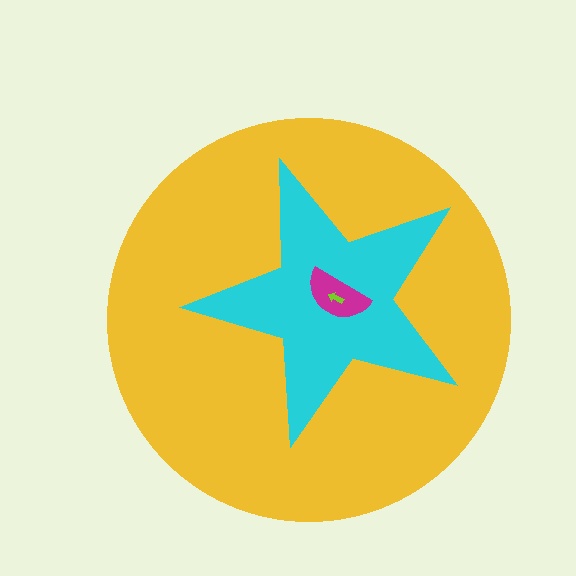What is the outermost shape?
The yellow circle.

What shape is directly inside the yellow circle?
The cyan star.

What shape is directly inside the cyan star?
The magenta semicircle.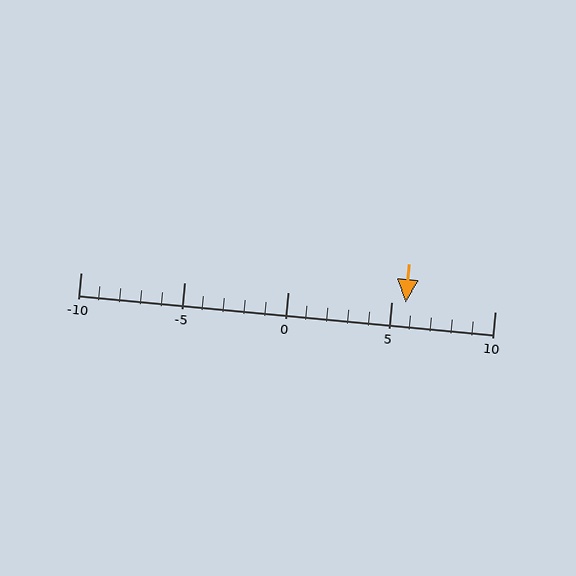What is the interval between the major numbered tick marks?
The major tick marks are spaced 5 units apart.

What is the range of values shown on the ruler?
The ruler shows values from -10 to 10.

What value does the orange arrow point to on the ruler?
The orange arrow points to approximately 6.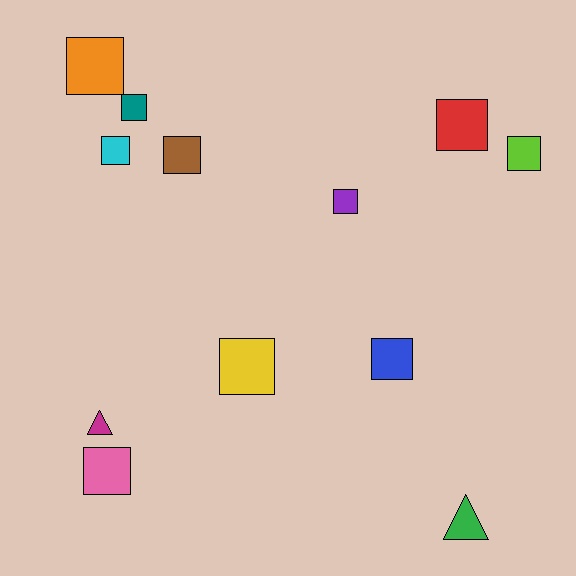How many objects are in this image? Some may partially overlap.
There are 12 objects.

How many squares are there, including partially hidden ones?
There are 10 squares.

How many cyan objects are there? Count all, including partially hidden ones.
There is 1 cyan object.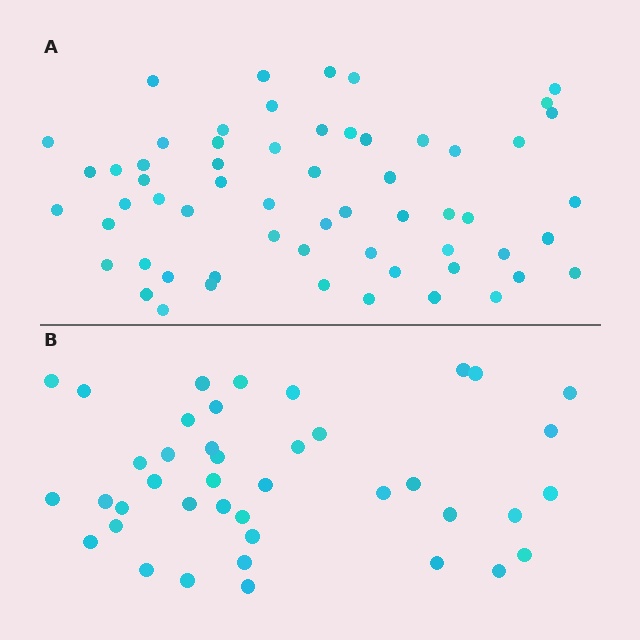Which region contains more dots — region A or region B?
Region A (the top region) has more dots.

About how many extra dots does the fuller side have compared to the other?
Region A has approximately 20 more dots than region B.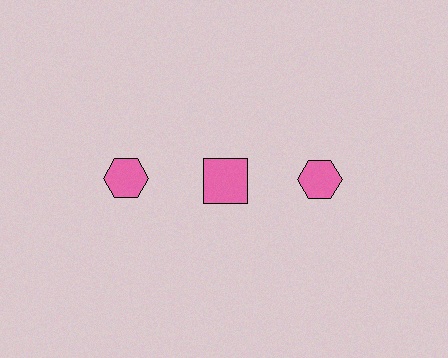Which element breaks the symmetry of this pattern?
The pink square in the top row, second from left column breaks the symmetry. All other shapes are pink hexagons.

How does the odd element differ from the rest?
It has a different shape: square instead of hexagon.